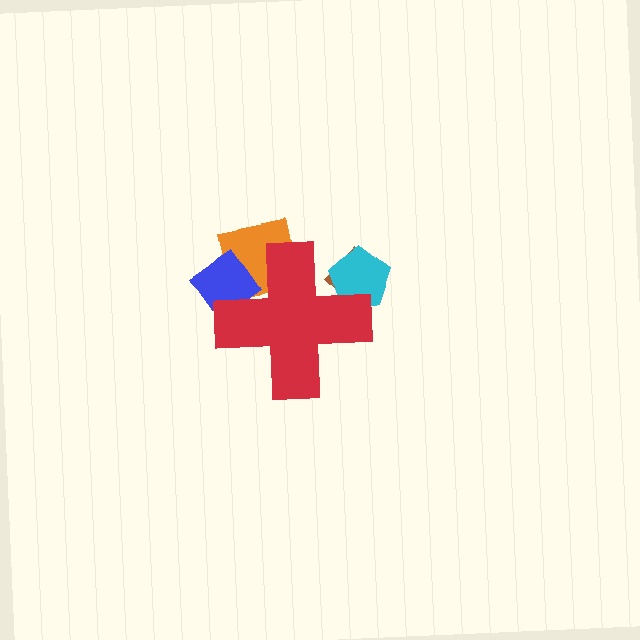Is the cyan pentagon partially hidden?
Yes, the cyan pentagon is partially hidden behind the red cross.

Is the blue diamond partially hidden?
Yes, the blue diamond is partially hidden behind the red cross.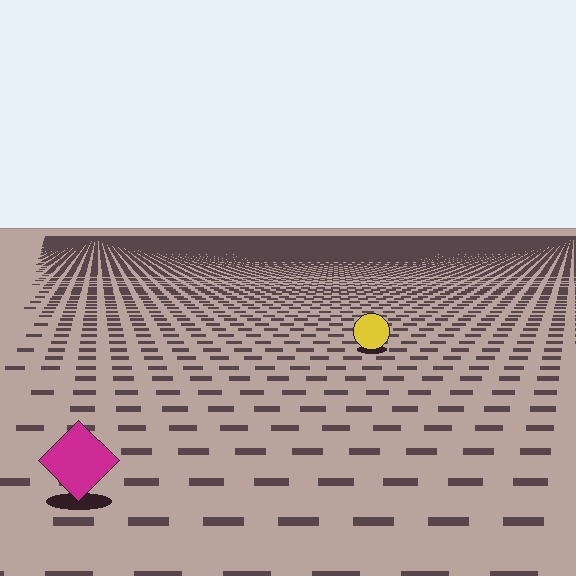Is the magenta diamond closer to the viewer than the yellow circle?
Yes. The magenta diamond is closer — you can tell from the texture gradient: the ground texture is coarser near it.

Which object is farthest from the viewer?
The yellow circle is farthest from the viewer. It appears smaller and the ground texture around it is denser.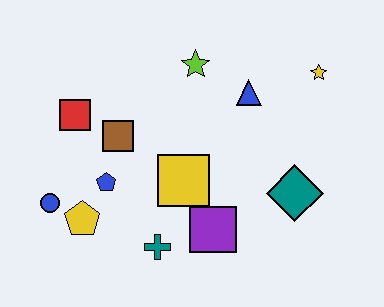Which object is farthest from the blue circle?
The yellow star is farthest from the blue circle.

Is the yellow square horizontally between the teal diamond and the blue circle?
Yes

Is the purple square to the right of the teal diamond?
No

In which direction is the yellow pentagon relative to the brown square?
The yellow pentagon is below the brown square.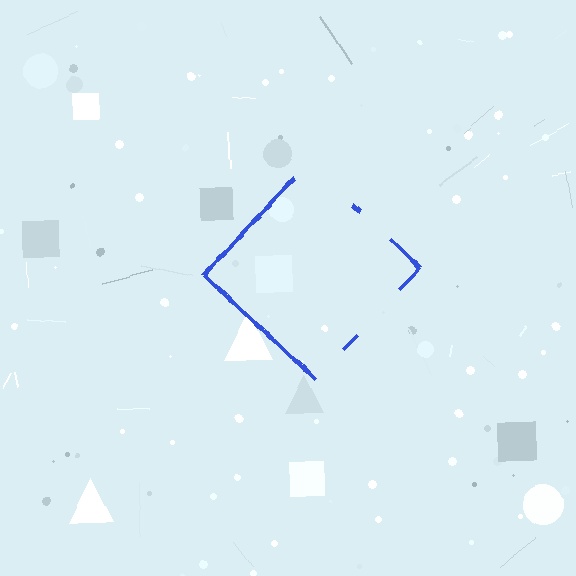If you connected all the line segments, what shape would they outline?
They would outline a diamond.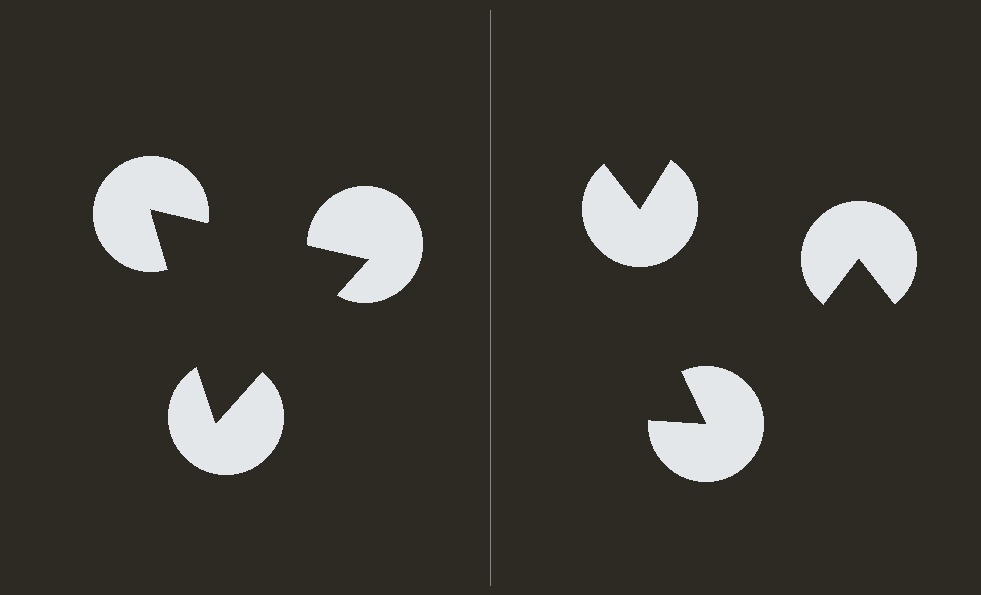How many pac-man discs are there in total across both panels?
6 — 3 on each side.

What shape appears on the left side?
An illusory triangle.